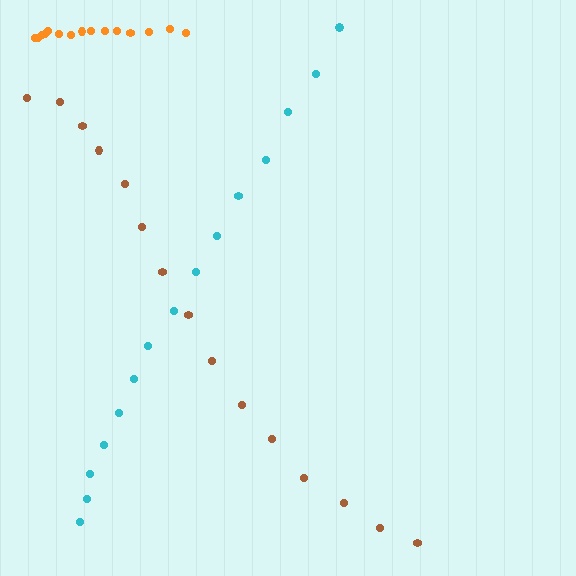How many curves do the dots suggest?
There are 3 distinct paths.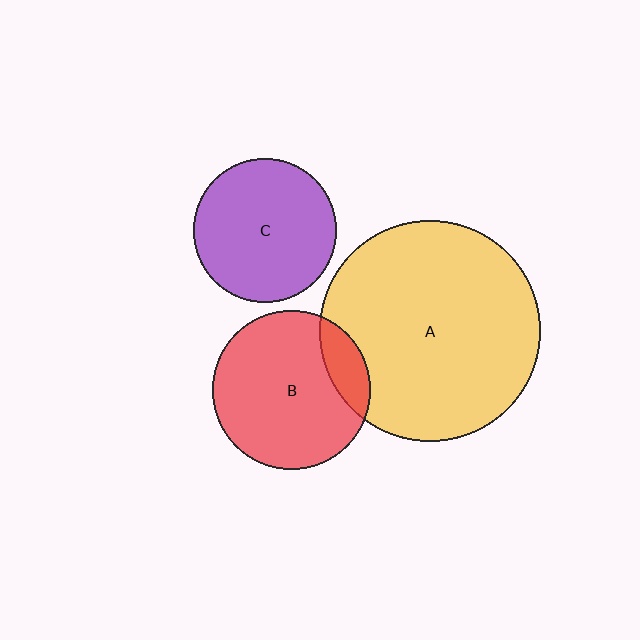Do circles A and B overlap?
Yes.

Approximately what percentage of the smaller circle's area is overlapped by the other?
Approximately 15%.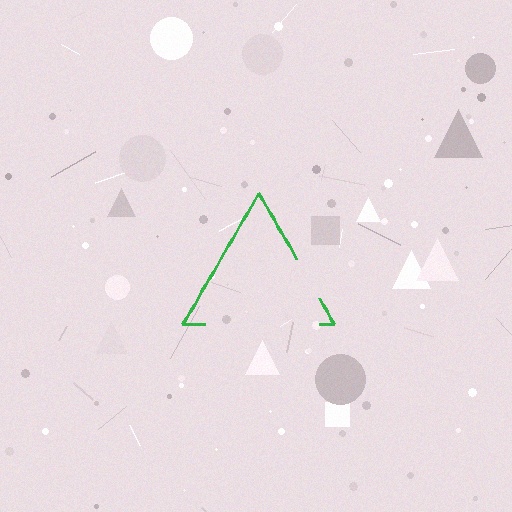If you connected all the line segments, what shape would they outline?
They would outline a triangle.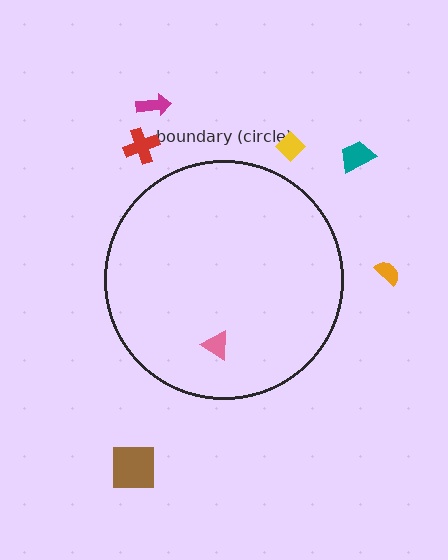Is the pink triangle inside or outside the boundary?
Inside.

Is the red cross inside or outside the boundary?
Outside.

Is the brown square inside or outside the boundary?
Outside.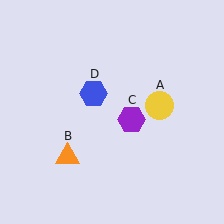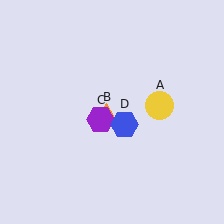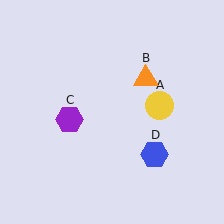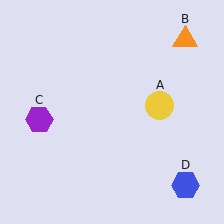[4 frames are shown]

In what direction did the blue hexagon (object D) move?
The blue hexagon (object D) moved down and to the right.